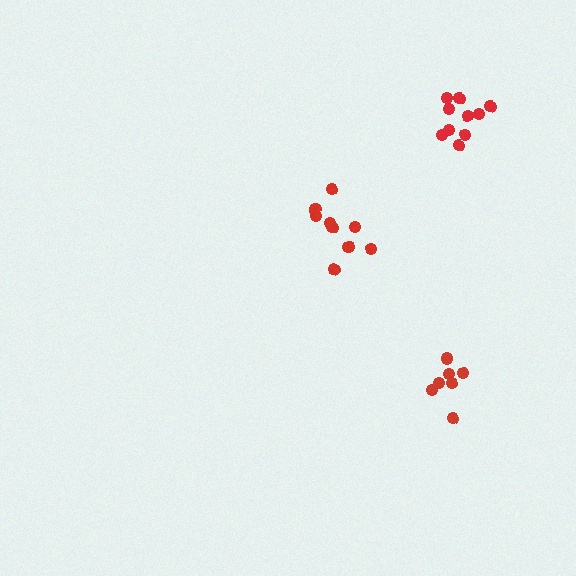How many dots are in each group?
Group 1: 9 dots, Group 2: 8 dots, Group 3: 10 dots (27 total).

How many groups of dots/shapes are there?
There are 3 groups.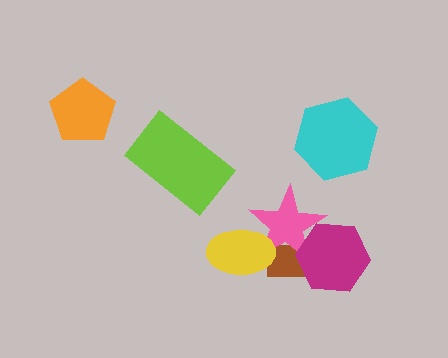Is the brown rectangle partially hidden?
Yes, it is partially covered by another shape.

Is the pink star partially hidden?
Yes, it is partially covered by another shape.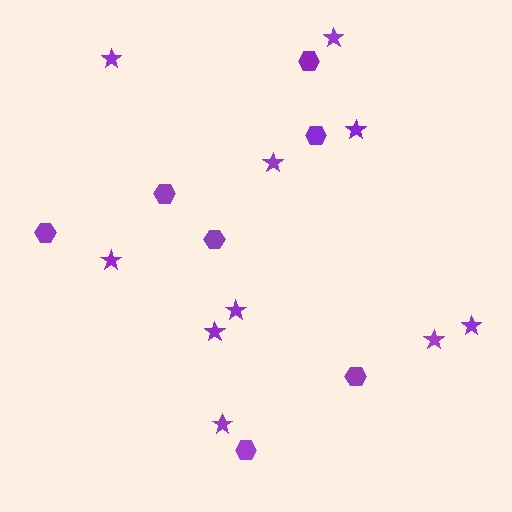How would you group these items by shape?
There are 2 groups: one group of hexagons (7) and one group of stars (10).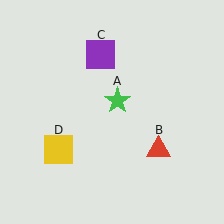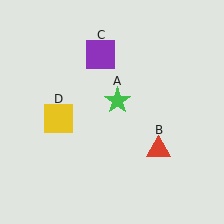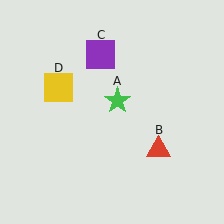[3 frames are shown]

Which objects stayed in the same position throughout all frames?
Green star (object A) and red triangle (object B) and purple square (object C) remained stationary.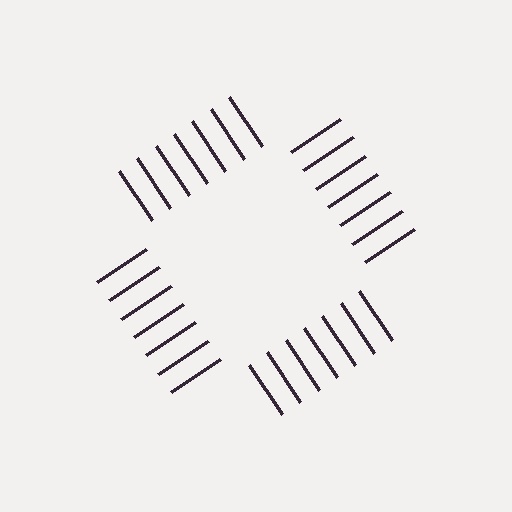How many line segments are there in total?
28 — 7 along each of the 4 edges.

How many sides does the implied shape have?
4 sides — the line-ends trace a square.